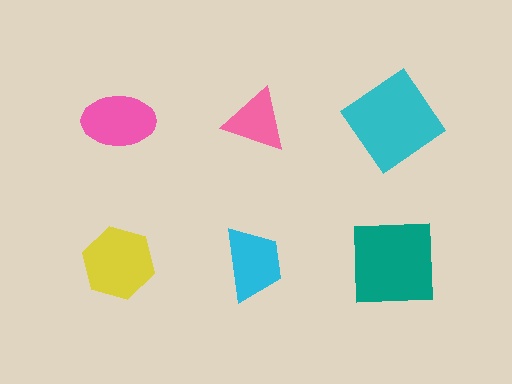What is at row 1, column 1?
A pink ellipse.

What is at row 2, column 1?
A yellow hexagon.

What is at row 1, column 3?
A cyan diamond.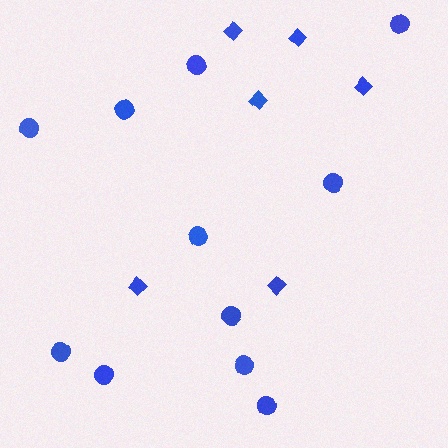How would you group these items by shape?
There are 2 groups: one group of diamonds (6) and one group of circles (11).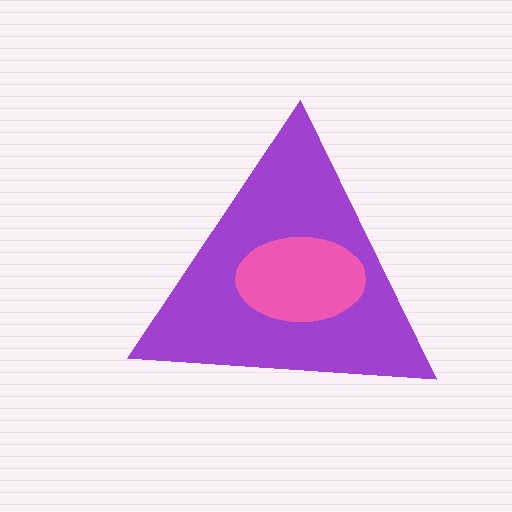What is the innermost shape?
The pink ellipse.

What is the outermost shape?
The purple triangle.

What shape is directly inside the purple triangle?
The pink ellipse.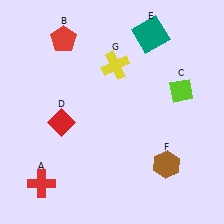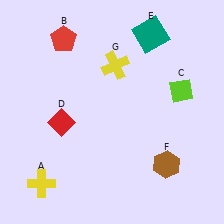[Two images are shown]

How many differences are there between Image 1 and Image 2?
There is 1 difference between the two images.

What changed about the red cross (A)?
In Image 1, A is red. In Image 2, it changed to yellow.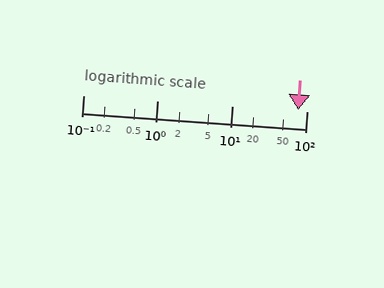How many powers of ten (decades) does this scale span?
The scale spans 3 decades, from 0.1 to 100.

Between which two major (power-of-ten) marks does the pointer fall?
The pointer is between 10 and 100.